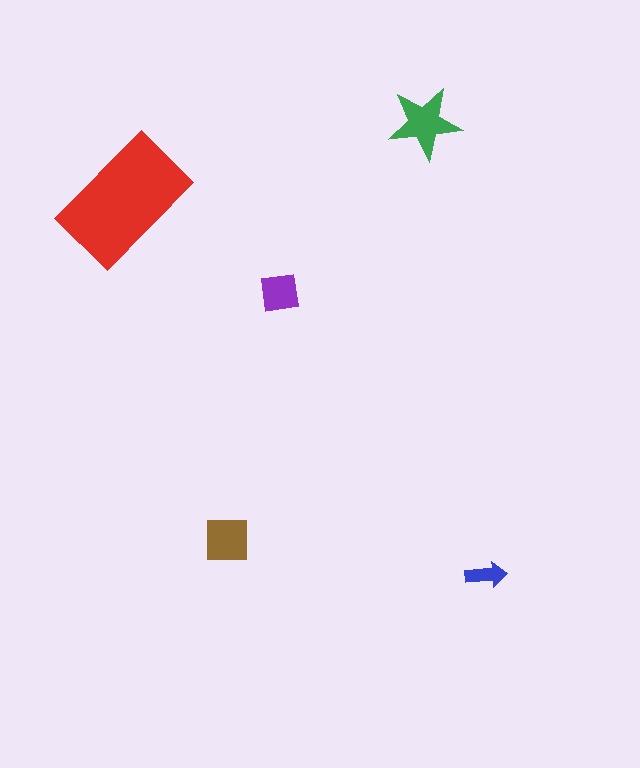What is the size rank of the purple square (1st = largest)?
4th.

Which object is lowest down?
The blue arrow is bottommost.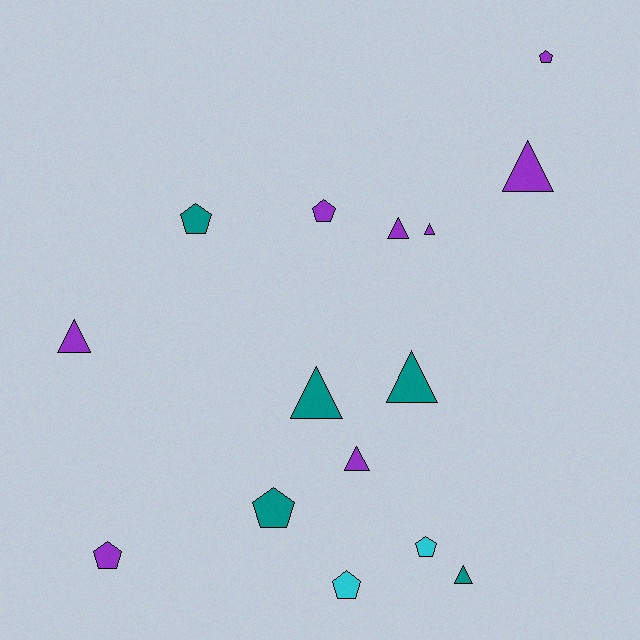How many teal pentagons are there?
There are 2 teal pentagons.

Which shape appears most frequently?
Triangle, with 8 objects.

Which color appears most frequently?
Purple, with 8 objects.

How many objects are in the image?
There are 15 objects.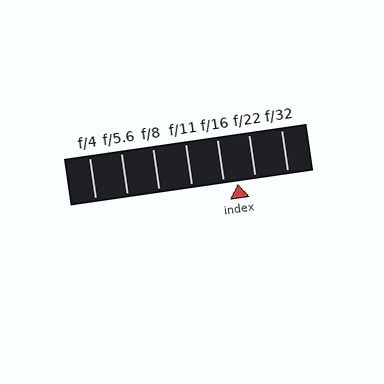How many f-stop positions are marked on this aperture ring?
There are 7 f-stop positions marked.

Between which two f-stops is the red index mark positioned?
The index mark is between f/16 and f/22.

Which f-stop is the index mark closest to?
The index mark is closest to f/16.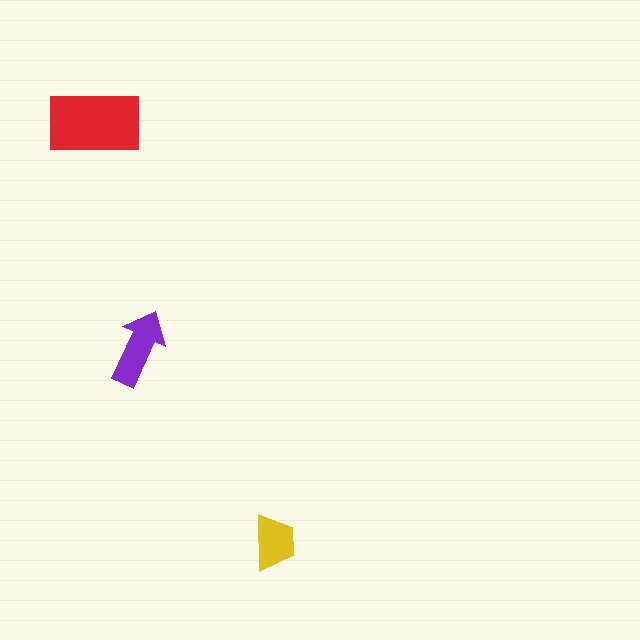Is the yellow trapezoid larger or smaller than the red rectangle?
Smaller.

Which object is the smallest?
The yellow trapezoid.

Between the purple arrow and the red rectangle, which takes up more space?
The red rectangle.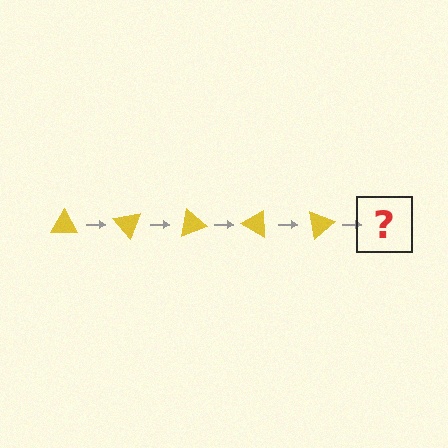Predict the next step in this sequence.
The next step is a yellow triangle rotated 250 degrees.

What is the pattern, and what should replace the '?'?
The pattern is that the triangle rotates 50 degrees each step. The '?' should be a yellow triangle rotated 250 degrees.